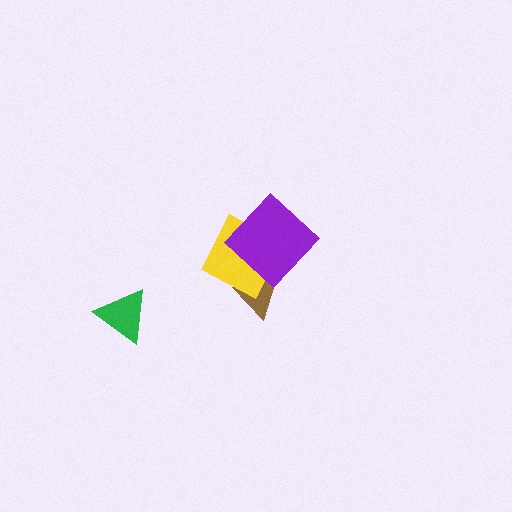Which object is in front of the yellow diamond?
The purple diamond is in front of the yellow diamond.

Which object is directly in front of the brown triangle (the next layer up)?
The yellow diamond is directly in front of the brown triangle.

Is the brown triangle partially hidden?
Yes, it is partially covered by another shape.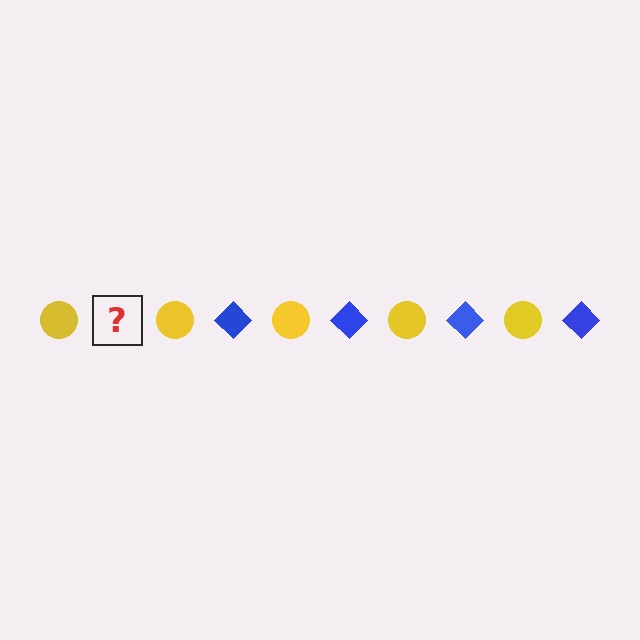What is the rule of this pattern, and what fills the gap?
The rule is that the pattern alternates between yellow circle and blue diamond. The gap should be filled with a blue diamond.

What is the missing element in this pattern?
The missing element is a blue diamond.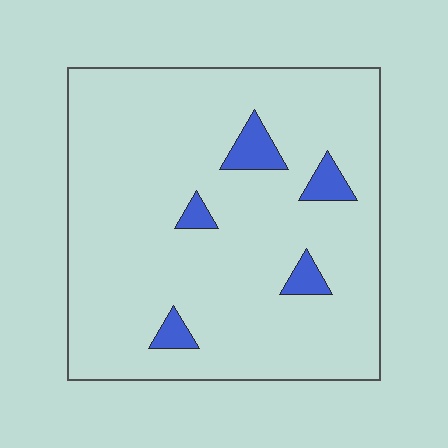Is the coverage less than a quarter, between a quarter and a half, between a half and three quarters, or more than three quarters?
Less than a quarter.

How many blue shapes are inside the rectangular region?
5.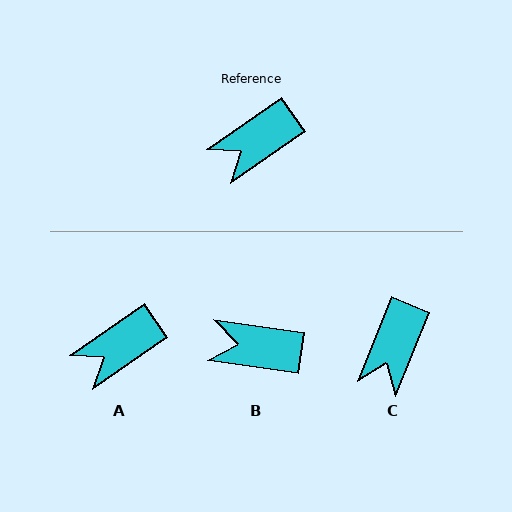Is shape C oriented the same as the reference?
No, it is off by about 33 degrees.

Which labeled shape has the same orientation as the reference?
A.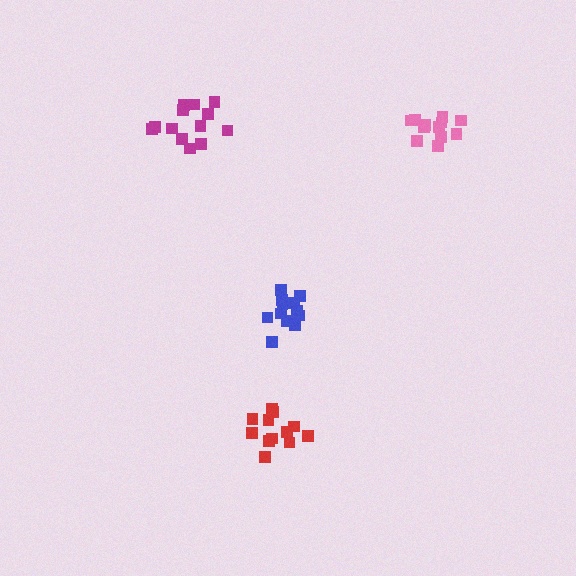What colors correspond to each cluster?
The clusters are colored: red, blue, magenta, pink.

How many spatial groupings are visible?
There are 4 spatial groupings.